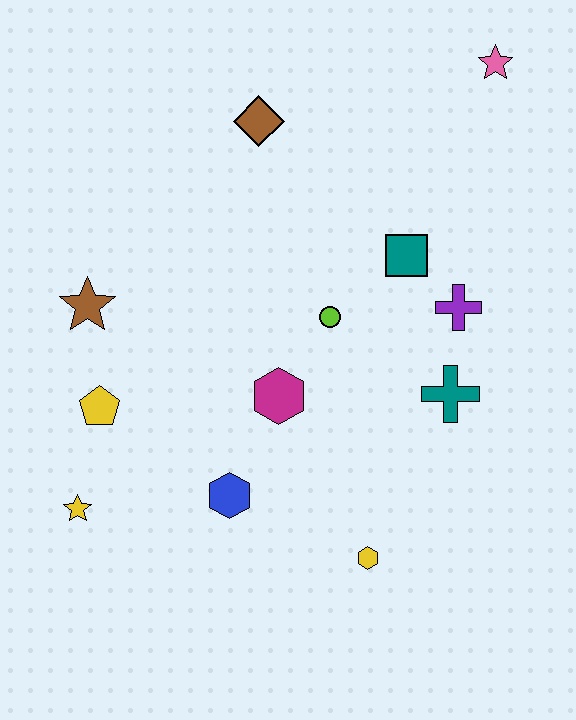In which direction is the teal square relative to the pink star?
The teal square is below the pink star.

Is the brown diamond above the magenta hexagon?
Yes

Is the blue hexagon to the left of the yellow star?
No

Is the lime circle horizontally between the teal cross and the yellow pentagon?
Yes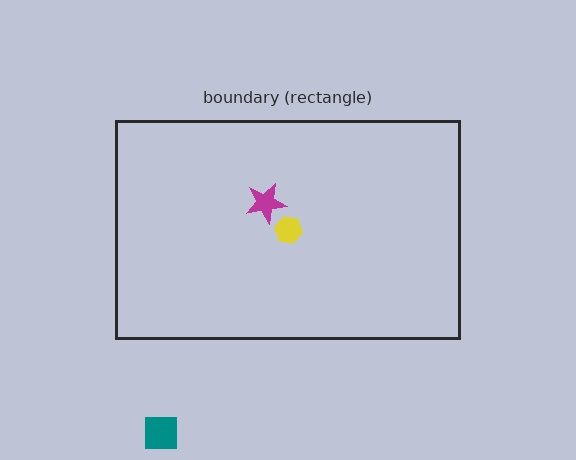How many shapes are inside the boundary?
2 inside, 1 outside.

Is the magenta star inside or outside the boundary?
Inside.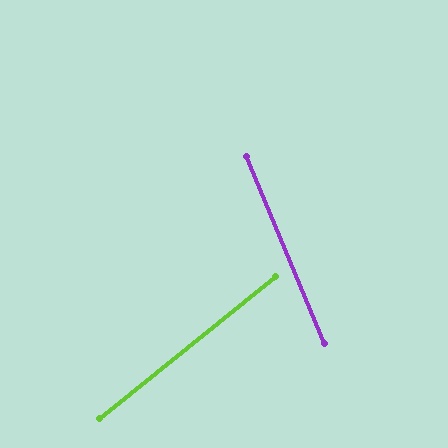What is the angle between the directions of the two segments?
Approximately 74 degrees.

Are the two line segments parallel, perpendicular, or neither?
Neither parallel nor perpendicular — they differ by about 74°.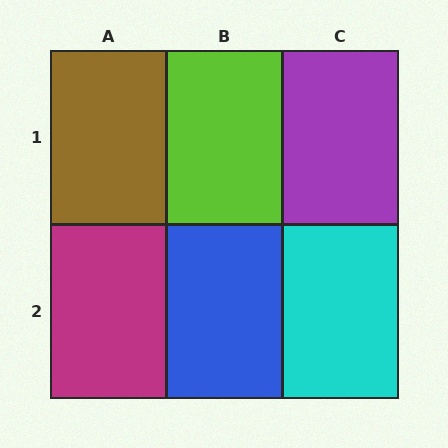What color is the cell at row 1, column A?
Brown.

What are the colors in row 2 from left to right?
Magenta, blue, cyan.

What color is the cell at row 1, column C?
Purple.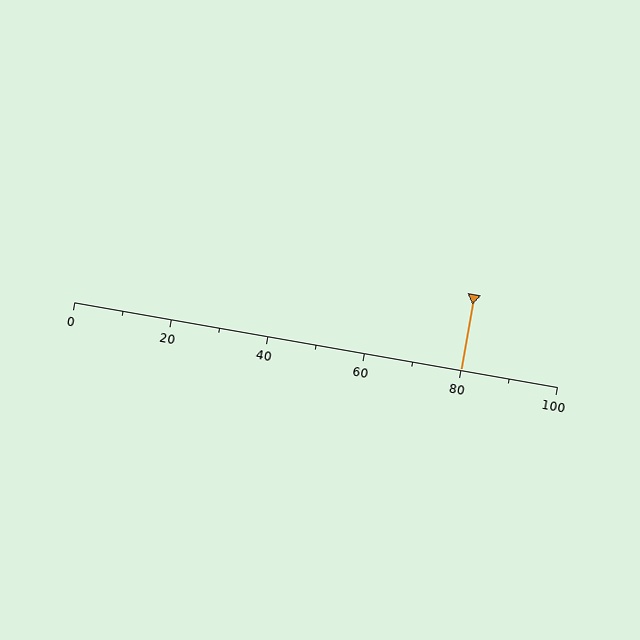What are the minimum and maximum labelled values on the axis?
The axis runs from 0 to 100.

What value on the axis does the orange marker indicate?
The marker indicates approximately 80.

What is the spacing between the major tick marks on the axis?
The major ticks are spaced 20 apart.